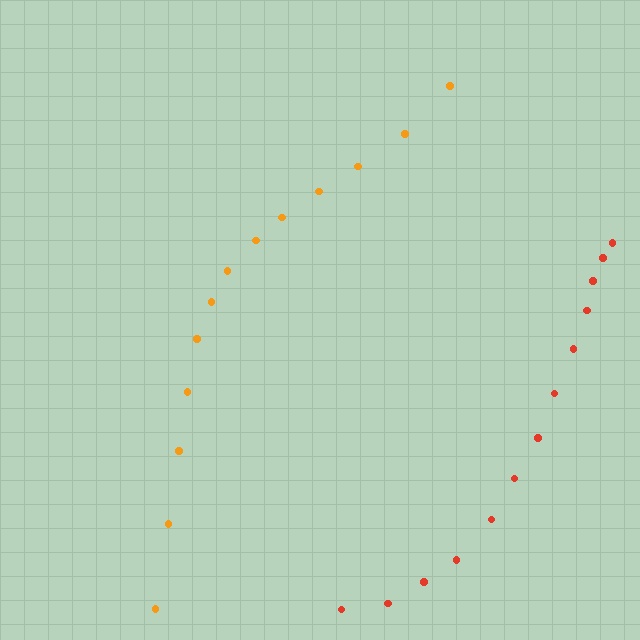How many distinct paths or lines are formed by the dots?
There are 2 distinct paths.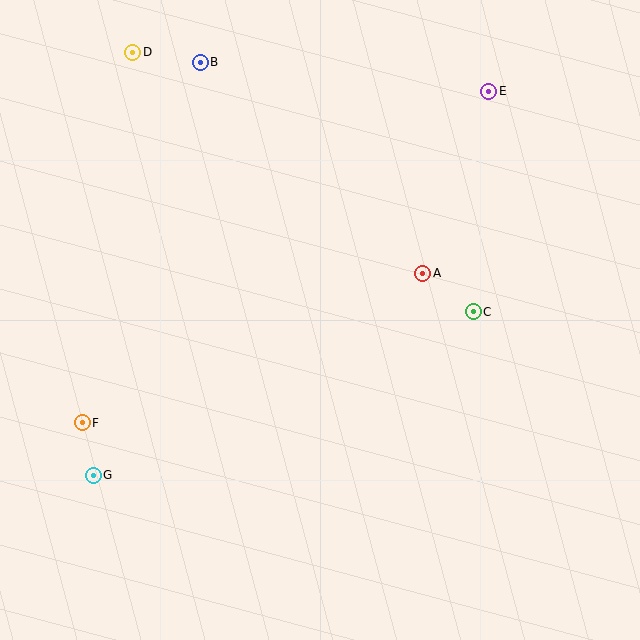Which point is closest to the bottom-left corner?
Point G is closest to the bottom-left corner.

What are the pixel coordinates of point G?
Point G is at (93, 475).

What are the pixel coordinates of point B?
Point B is at (200, 62).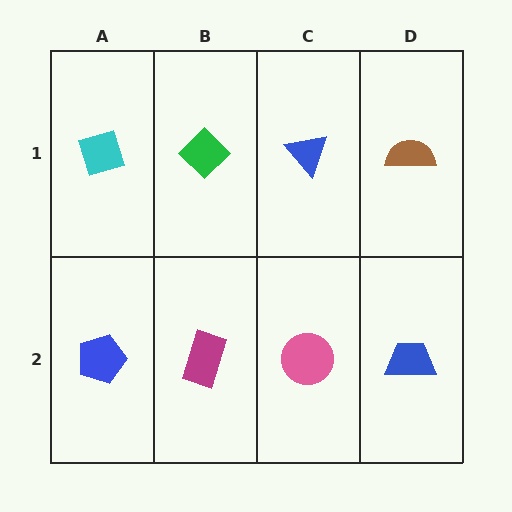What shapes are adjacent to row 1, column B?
A magenta rectangle (row 2, column B), a cyan diamond (row 1, column A), a blue triangle (row 1, column C).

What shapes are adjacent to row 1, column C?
A pink circle (row 2, column C), a green diamond (row 1, column B), a brown semicircle (row 1, column D).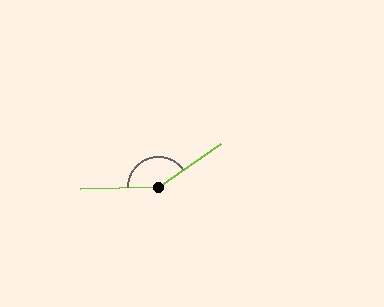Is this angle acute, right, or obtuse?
It is obtuse.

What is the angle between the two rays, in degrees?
Approximately 147 degrees.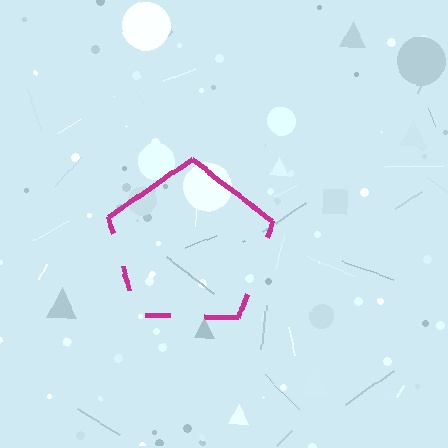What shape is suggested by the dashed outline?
The dashed outline suggests a pentagon.